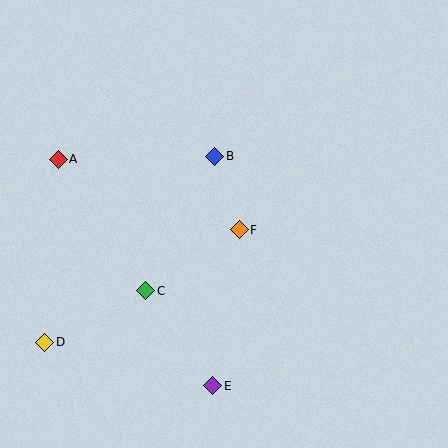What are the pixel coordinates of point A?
Point A is at (58, 159).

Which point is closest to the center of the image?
Point F at (239, 230) is closest to the center.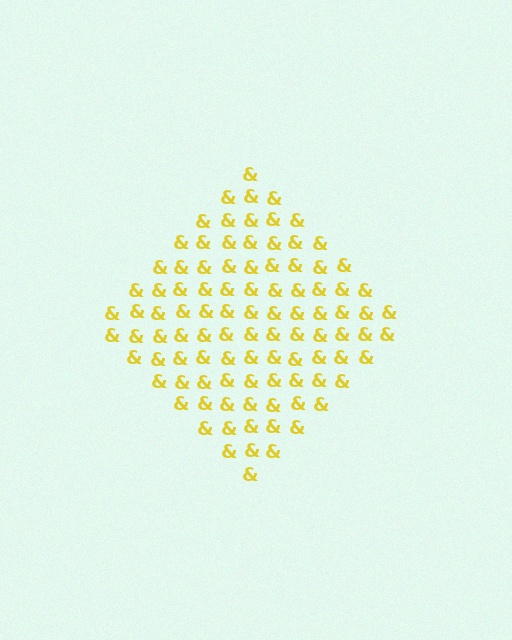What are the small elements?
The small elements are ampersands.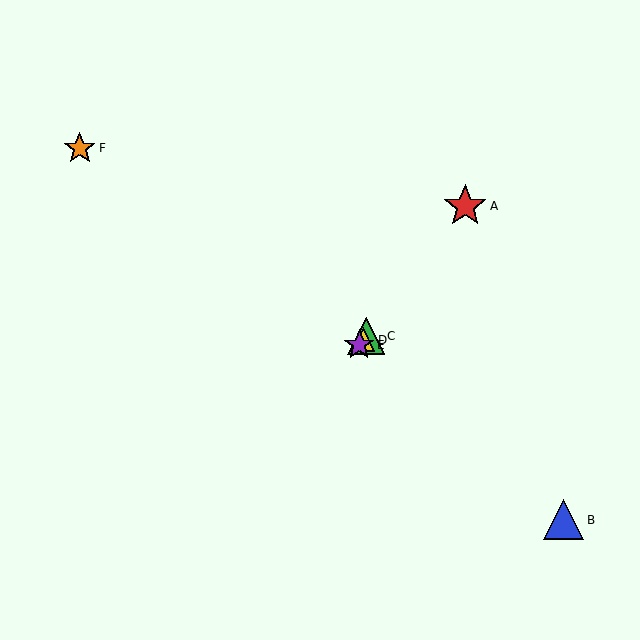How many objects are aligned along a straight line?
4 objects (A, C, D, E) are aligned along a straight line.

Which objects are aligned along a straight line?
Objects A, C, D, E are aligned along a straight line.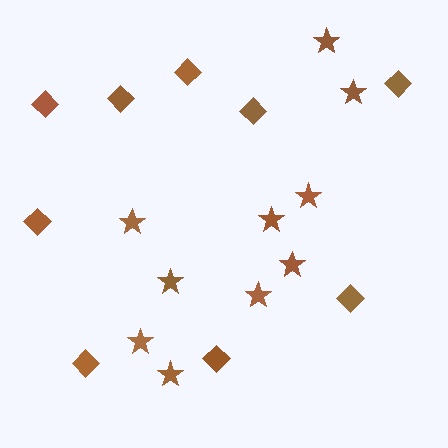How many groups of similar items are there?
There are 2 groups: one group of diamonds (9) and one group of stars (10).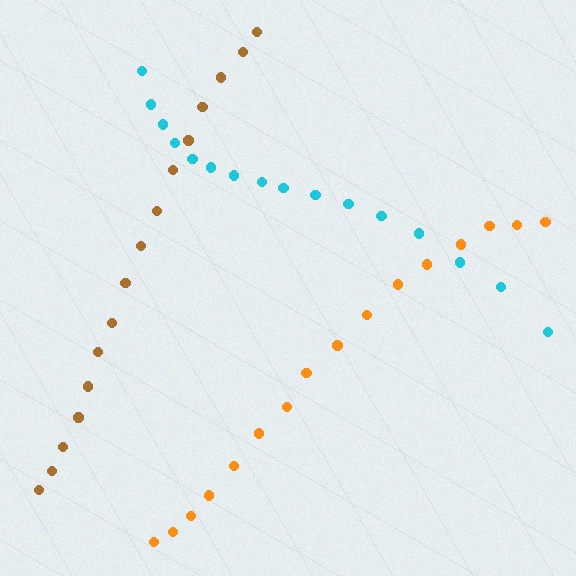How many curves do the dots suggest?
There are 3 distinct paths.